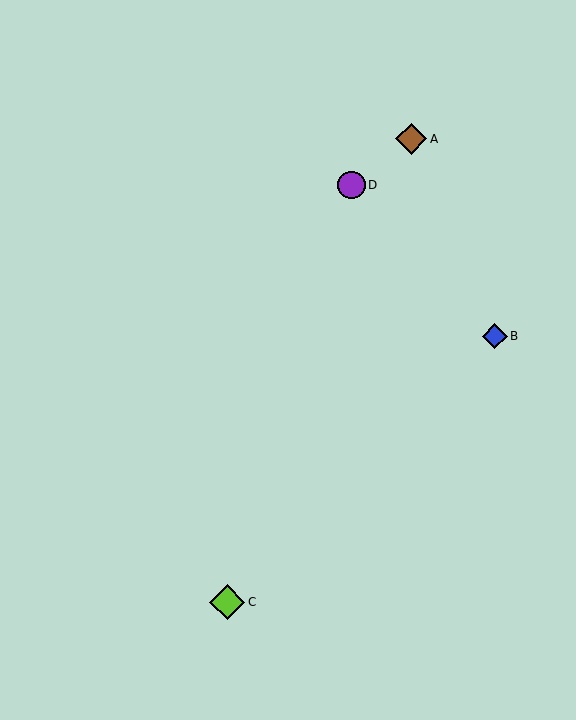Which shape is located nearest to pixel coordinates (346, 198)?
The purple circle (labeled D) at (351, 185) is nearest to that location.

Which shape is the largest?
The lime diamond (labeled C) is the largest.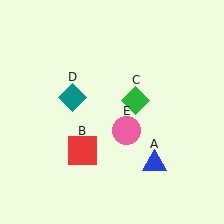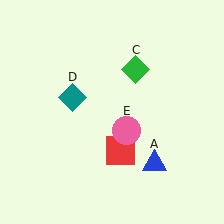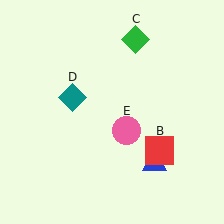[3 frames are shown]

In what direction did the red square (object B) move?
The red square (object B) moved right.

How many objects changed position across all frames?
2 objects changed position: red square (object B), green diamond (object C).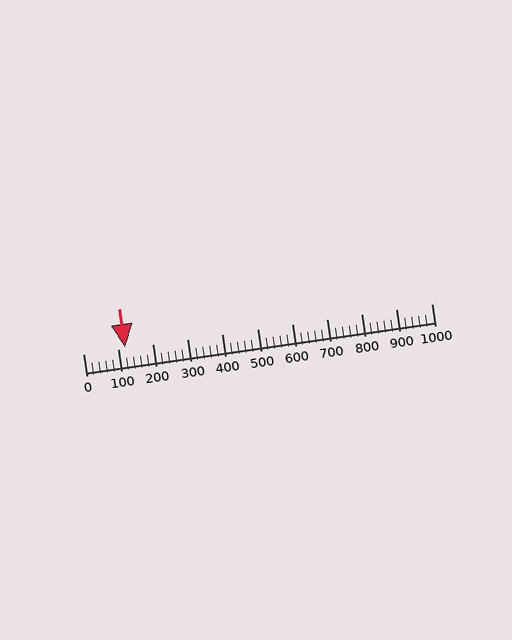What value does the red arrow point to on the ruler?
The red arrow points to approximately 120.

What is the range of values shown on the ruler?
The ruler shows values from 0 to 1000.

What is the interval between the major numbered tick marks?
The major tick marks are spaced 100 units apart.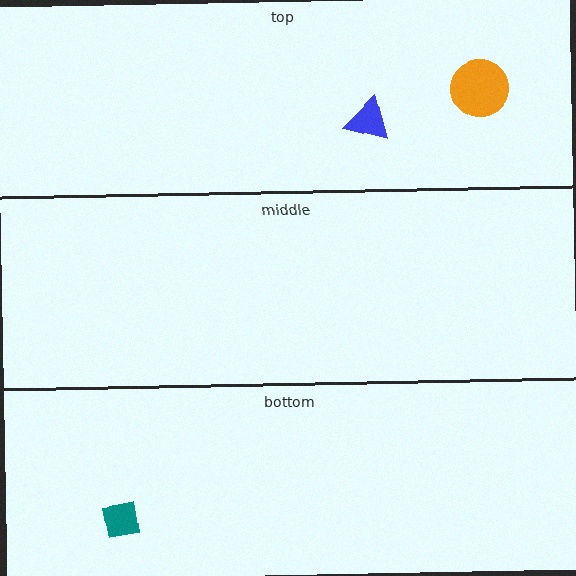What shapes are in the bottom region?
The teal square.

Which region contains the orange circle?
The top region.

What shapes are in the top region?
The blue triangle, the orange circle.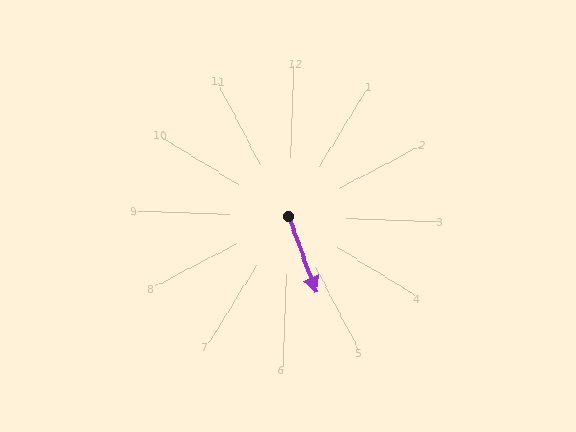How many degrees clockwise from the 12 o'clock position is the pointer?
Approximately 157 degrees.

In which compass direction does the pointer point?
Southeast.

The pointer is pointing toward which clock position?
Roughly 5 o'clock.